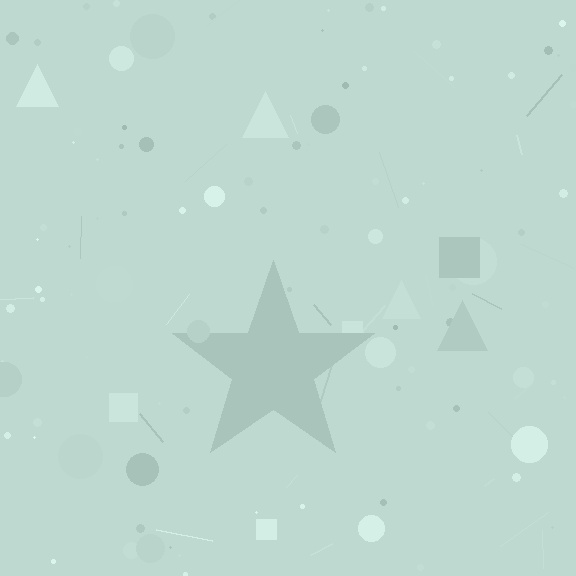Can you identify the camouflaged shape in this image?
The camouflaged shape is a star.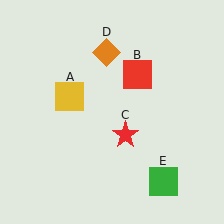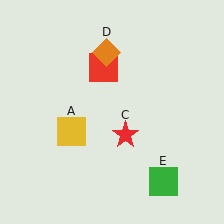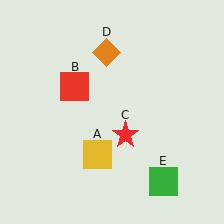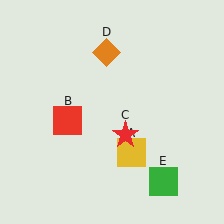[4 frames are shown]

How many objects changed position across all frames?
2 objects changed position: yellow square (object A), red square (object B).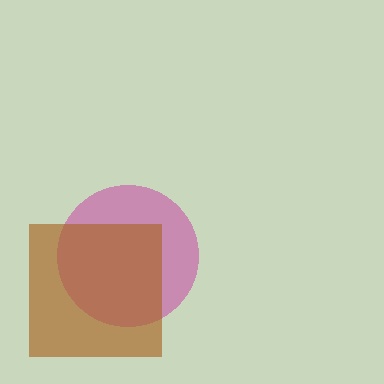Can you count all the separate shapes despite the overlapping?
Yes, there are 2 separate shapes.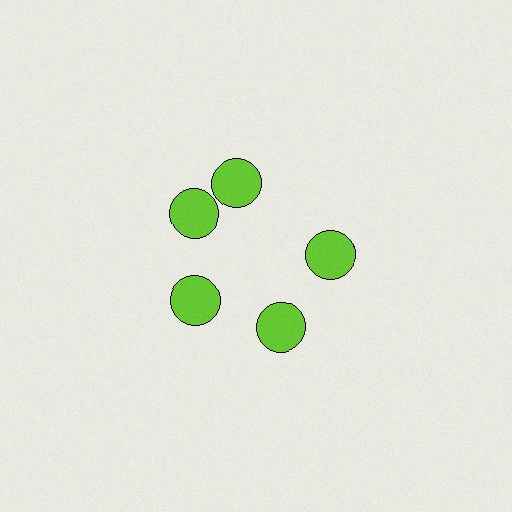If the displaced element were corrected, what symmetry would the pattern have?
It would have 5-fold rotational symmetry — the pattern would map onto itself every 72 degrees.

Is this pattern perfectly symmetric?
No. The 5 lime circles are arranged in a ring, but one element near the 1 o'clock position is rotated out of alignment along the ring, breaking the 5-fold rotational symmetry.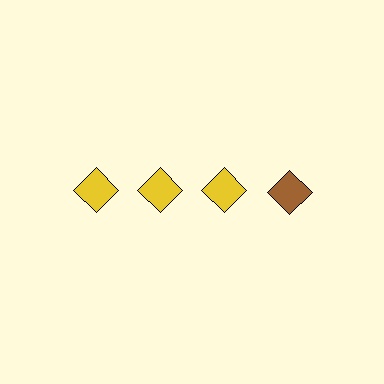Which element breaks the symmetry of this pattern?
The brown diamond in the top row, second from right column breaks the symmetry. All other shapes are yellow diamonds.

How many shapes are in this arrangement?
There are 4 shapes arranged in a grid pattern.